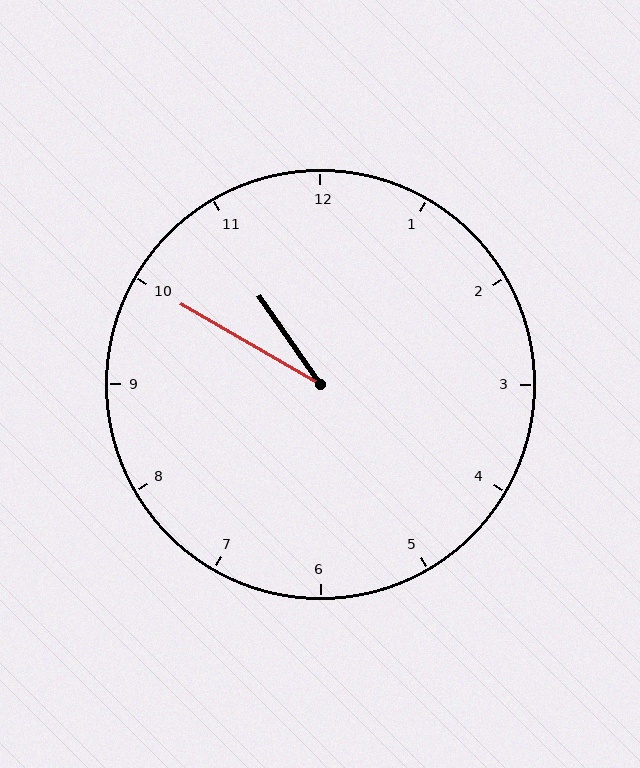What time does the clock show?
10:50.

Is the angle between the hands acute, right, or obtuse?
It is acute.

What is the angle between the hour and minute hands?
Approximately 25 degrees.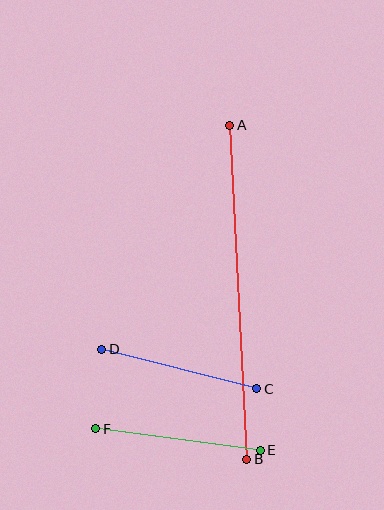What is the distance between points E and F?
The distance is approximately 166 pixels.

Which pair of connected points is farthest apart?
Points A and B are farthest apart.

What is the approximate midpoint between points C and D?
The midpoint is at approximately (179, 369) pixels.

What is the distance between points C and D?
The distance is approximately 160 pixels.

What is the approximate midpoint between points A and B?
The midpoint is at approximately (238, 292) pixels.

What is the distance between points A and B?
The distance is approximately 334 pixels.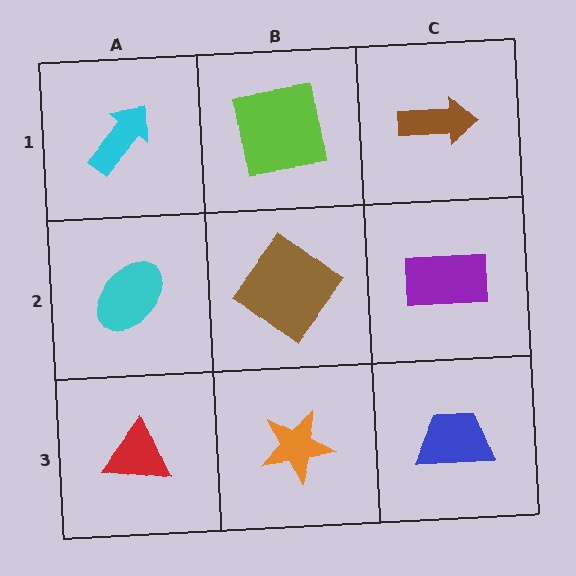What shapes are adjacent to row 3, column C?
A purple rectangle (row 2, column C), an orange star (row 3, column B).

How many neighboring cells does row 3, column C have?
2.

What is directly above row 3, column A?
A cyan ellipse.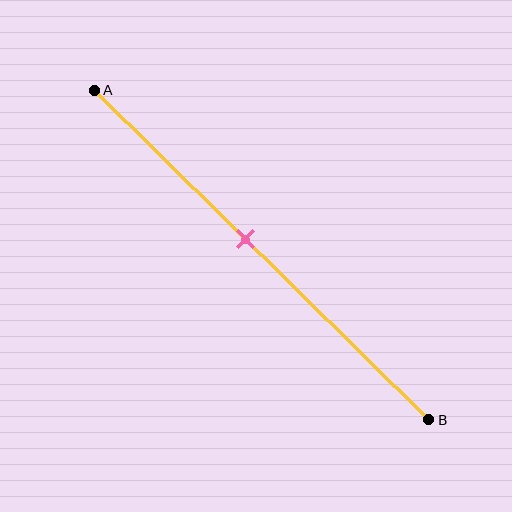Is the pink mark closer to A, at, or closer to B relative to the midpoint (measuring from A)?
The pink mark is closer to point A than the midpoint of segment AB.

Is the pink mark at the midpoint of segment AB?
No, the mark is at about 45% from A, not at the 50% midpoint.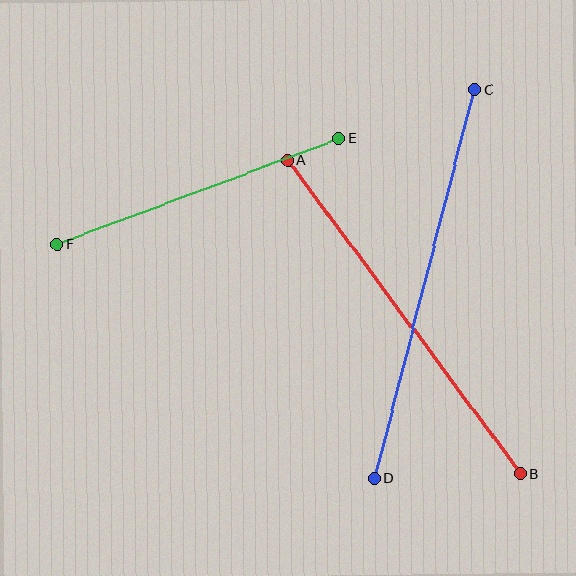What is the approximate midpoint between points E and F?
The midpoint is at approximately (198, 191) pixels.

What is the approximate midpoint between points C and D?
The midpoint is at approximately (424, 284) pixels.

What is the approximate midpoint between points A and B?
The midpoint is at approximately (404, 317) pixels.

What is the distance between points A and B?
The distance is approximately 390 pixels.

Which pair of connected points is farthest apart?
Points C and D are farthest apart.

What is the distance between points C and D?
The distance is approximately 401 pixels.